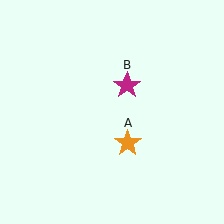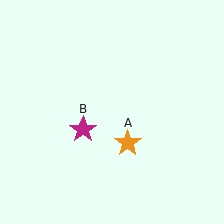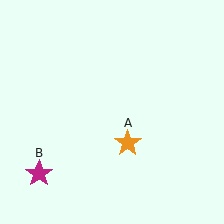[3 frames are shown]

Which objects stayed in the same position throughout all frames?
Orange star (object A) remained stationary.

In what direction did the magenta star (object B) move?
The magenta star (object B) moved down and to the left.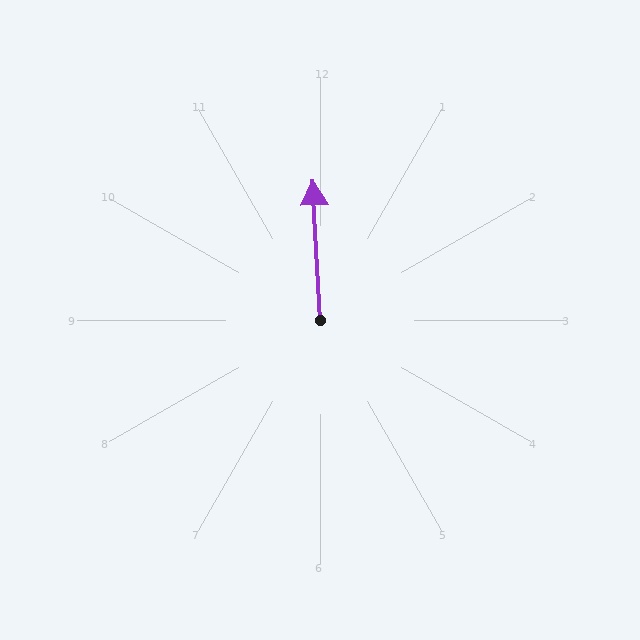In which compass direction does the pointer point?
North.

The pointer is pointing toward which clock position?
Roughly 12 o'clock.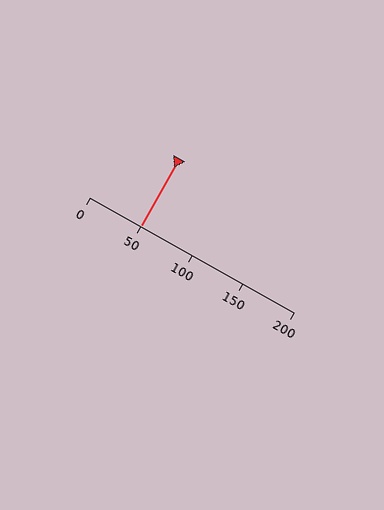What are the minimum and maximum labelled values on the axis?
The axis runs from 0 to 200.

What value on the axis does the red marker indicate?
The marker indicates approximately 50.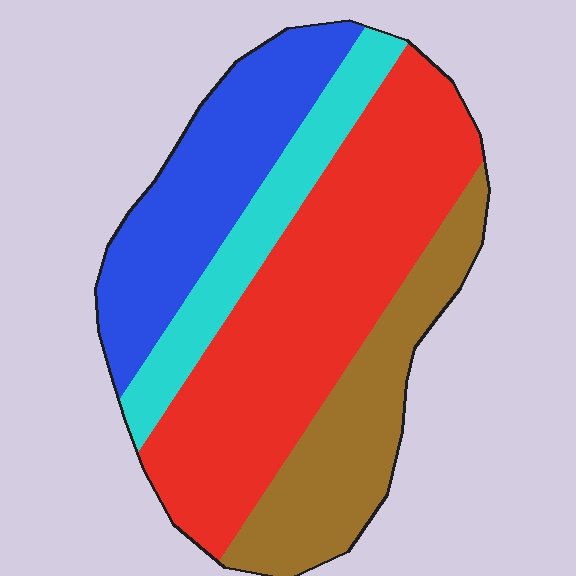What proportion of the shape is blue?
Blue covers around 25% of the shape.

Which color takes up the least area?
Cyan, at roughly 15%.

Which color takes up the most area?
Red, at roughly 45%.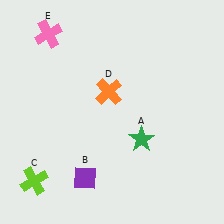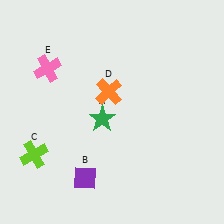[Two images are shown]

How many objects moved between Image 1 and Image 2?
3 objects moved between the two images.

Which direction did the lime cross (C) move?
The lime cross (C) moved up.